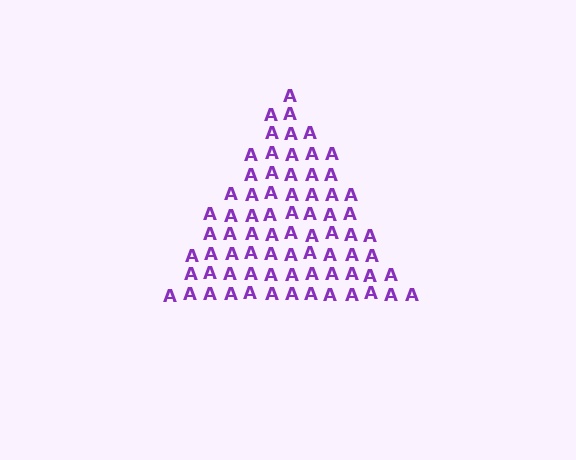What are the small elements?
The small elements are letter A's.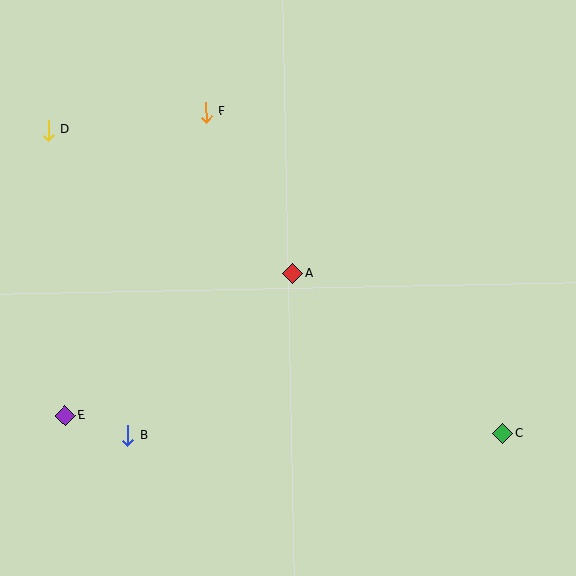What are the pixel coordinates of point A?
Point A is at (293, 273).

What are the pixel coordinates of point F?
Point F is at (206, 112).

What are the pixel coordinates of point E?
Point E is at (65, 416).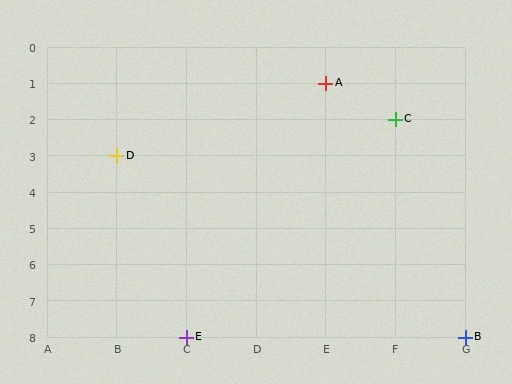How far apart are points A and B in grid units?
Points A and B are 2 columns and 7 rows apart (about 7.3 grid units diagonally).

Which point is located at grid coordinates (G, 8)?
Point B is at (G, 8).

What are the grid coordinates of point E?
Point E is at grid coordinates (C, 8).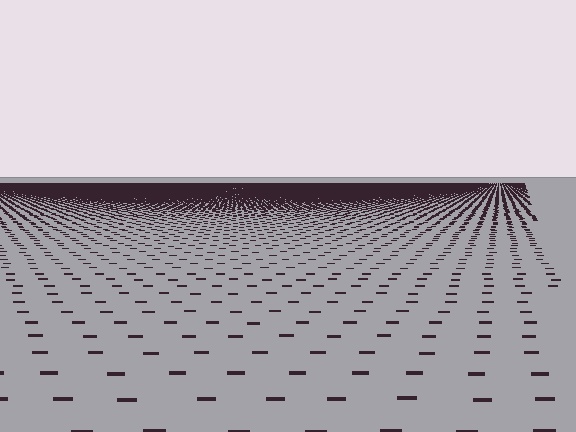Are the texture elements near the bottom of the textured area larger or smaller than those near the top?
Larger. Near the bottom, elements are closer to the viewer and appear at a bigger on-screen size.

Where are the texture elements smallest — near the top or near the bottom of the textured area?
Near the top.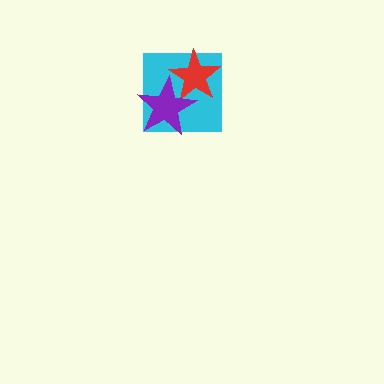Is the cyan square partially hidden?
Yes, it is partially covered by another shape.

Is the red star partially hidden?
Yes, it is partially covered by another shape.